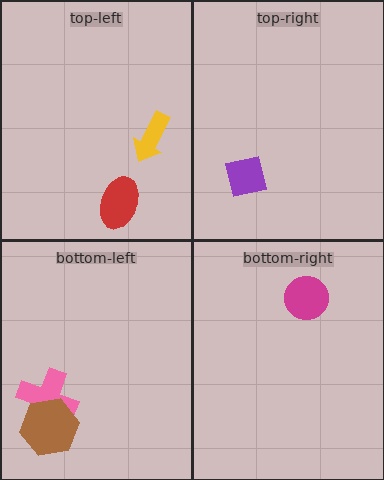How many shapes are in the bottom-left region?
2.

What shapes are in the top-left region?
The red ellipse, the yellow arrow.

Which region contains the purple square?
The top-right region.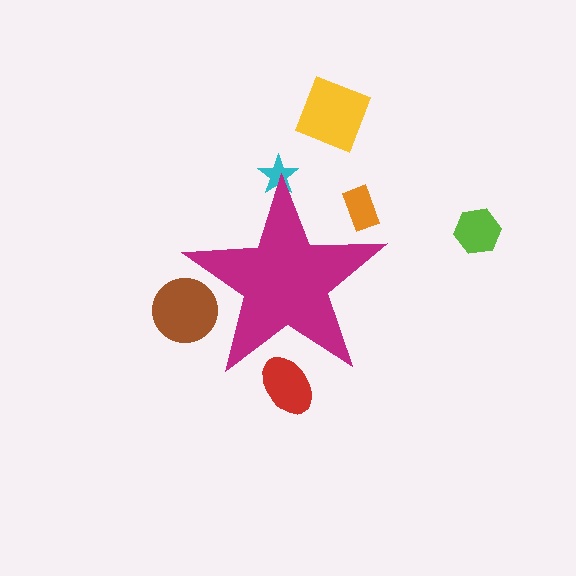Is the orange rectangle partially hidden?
Yes, the orange rectangle is partially hidden behind the magenta star.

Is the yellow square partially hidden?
No, the yellow square is fully visible.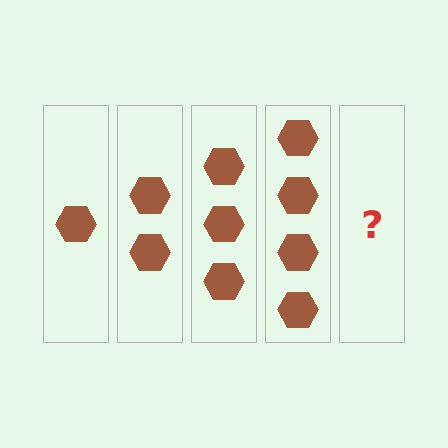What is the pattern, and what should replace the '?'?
The pattern is that each step adds one more hexagon. The '?' should be 5 hexagons.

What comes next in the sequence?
The next element should be 5 hexagons.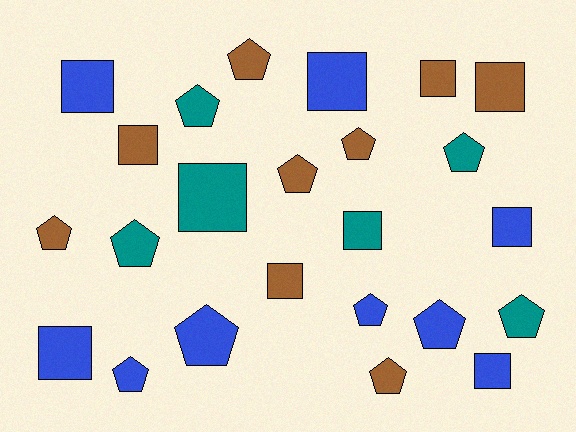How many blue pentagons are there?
There are 4 blue pentagons.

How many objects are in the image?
There are 24 objects.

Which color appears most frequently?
Brown, with 9 objects.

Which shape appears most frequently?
Pentagon, with 13 objects.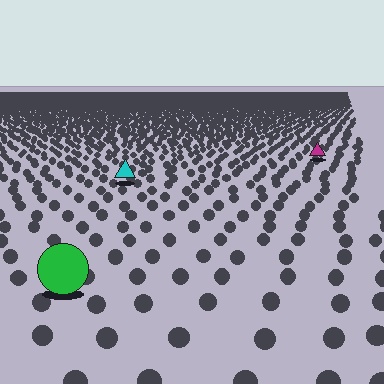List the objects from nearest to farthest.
From nearest to farthest: the green circle, the cyan triangle, the magenta triangle.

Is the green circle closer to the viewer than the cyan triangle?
Yes. The green circle is closer — you can tell from the texture gradient: the ground texture is coarser near it.